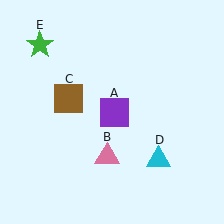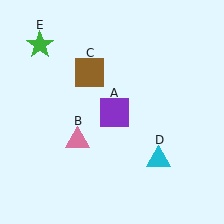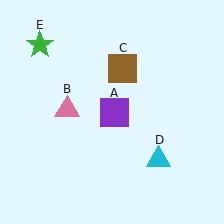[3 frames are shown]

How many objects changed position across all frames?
2 objects changed position: pink triangle (object B), brown square (object C).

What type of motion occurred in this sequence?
The pink triangle (object B), brown square (object C) rotated clockwise around the center of the scene.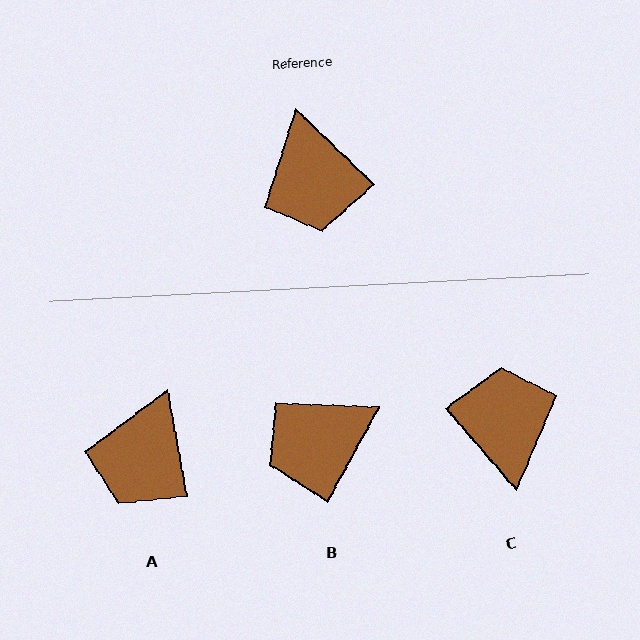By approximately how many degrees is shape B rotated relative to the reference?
Approximately 74 degrees clockwise.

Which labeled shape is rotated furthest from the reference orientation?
C, about 175 degrees away.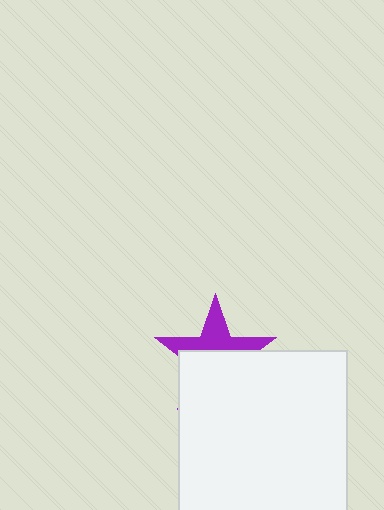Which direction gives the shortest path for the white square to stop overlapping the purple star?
Moving down gives the shortest separation.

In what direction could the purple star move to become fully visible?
The purple star could move up. That would shift it out from behind the white square entirely.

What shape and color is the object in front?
The object in front is a white square.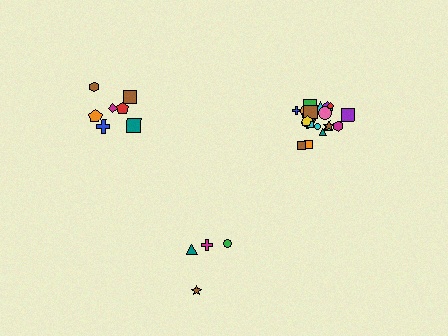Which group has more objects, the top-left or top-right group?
The top-right group.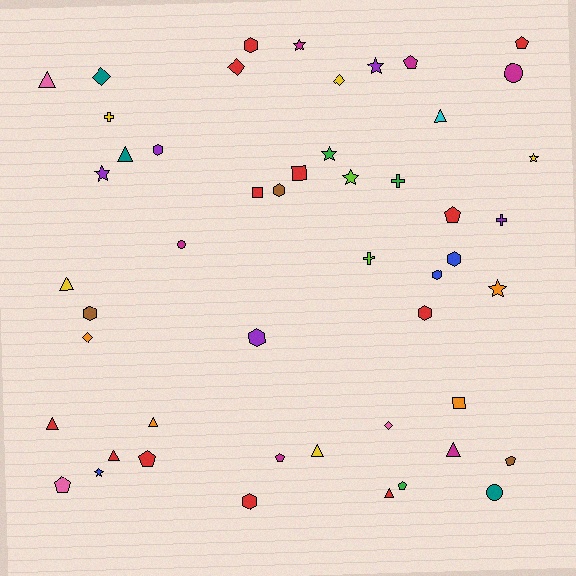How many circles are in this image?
There are 3 circles.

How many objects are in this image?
There are 50 objects.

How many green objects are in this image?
There are 3 green objects.